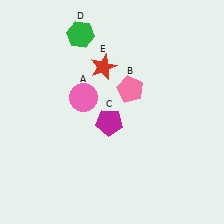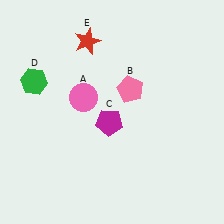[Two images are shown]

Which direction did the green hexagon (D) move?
The green hexagon (D) moved down.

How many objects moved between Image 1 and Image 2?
2 objects moved between the two images.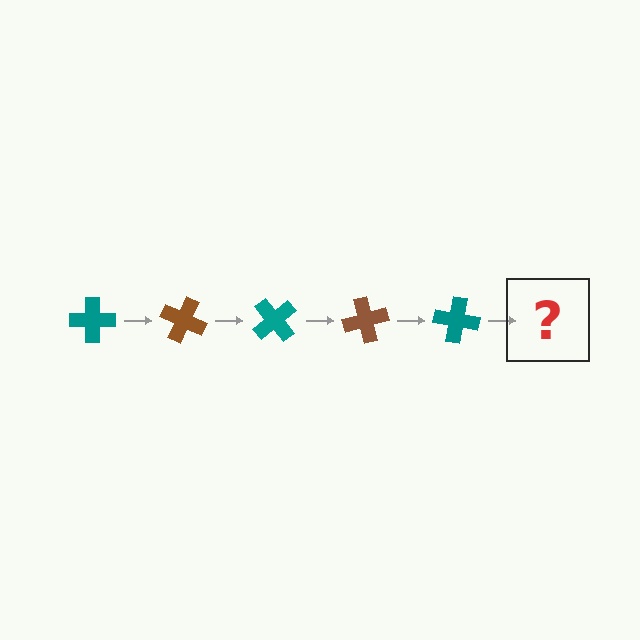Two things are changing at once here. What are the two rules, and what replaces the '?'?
The two rules are that it rotates 25 degrees each step and the color cycles through teal and brown. The '?' should be a brown cross, rotated 125 degrees from the start.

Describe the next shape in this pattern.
It should be a brown cross, rotated 125 degrees from the start.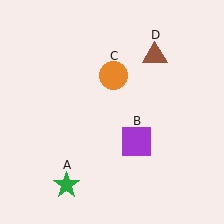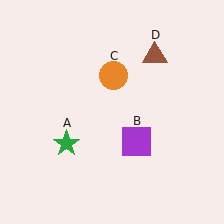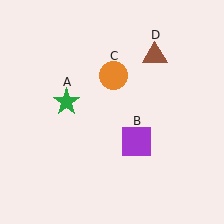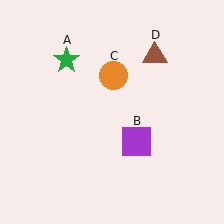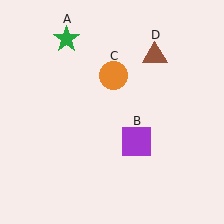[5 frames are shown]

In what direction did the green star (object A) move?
The green star (object A) moved up.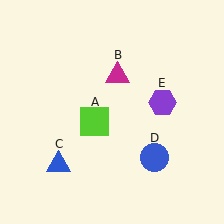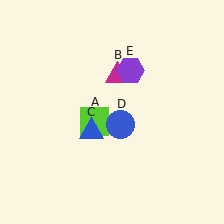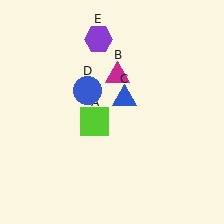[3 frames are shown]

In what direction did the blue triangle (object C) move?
The blue triangle (object C) moved up and to the right.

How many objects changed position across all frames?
3 objects changed position: blue triangle (object C), blue circle (object D), purple hexagon (object E).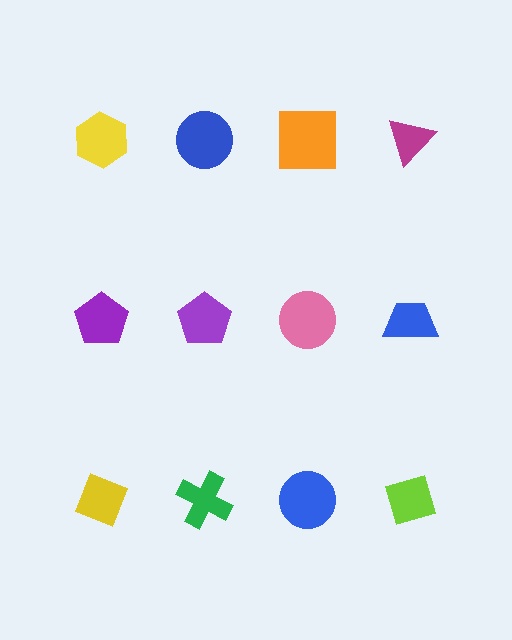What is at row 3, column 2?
A green cross.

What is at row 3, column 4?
A lime diamond.